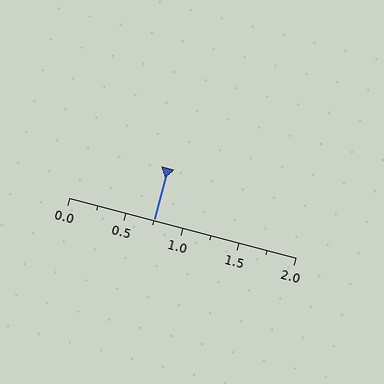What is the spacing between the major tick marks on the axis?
The major ticks are spaced 0.5 apart.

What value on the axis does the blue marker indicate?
The marker indicates approximately 0.75.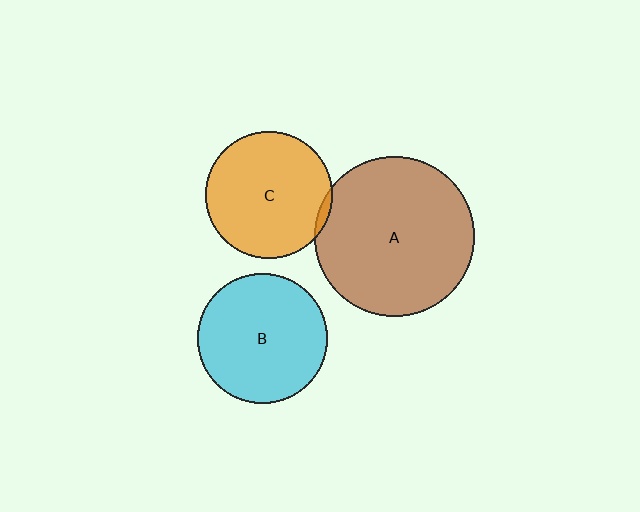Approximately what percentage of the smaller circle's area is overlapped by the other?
Approximately 5%.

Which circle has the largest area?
Circle A (brown).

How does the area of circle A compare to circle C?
Approximately 1.6 times.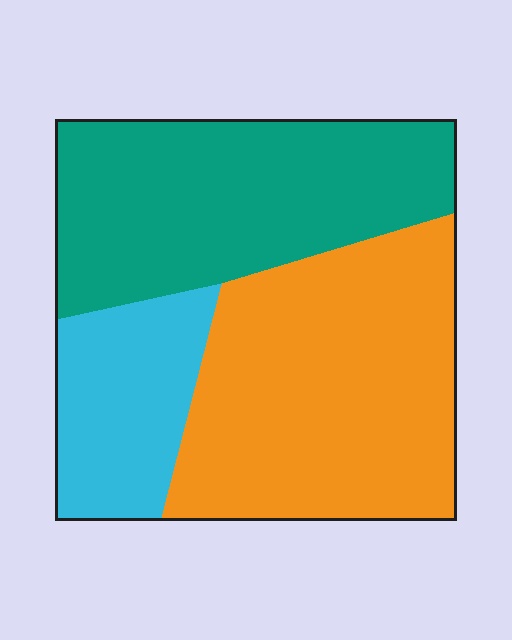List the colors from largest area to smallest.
From largest to smallest: orange, teal, cyan.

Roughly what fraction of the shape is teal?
Teal takes up about three eighths (3/8) of the shape.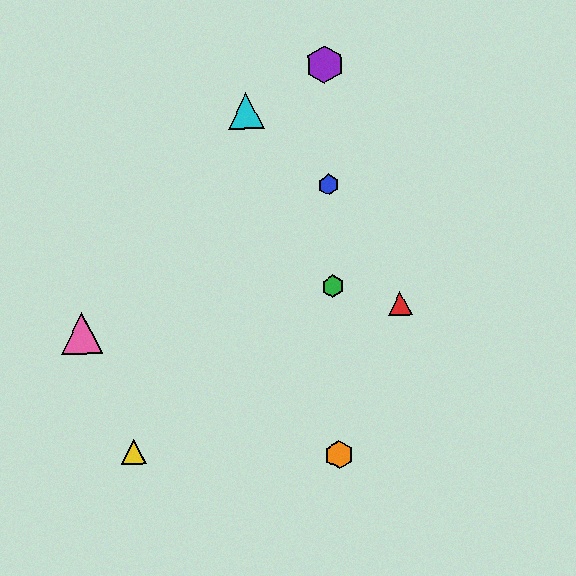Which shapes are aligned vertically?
The blue hexagon, the green hexagon, the purple hexagon, the orange hexagon are aligned vertically.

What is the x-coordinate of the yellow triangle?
The yellow triangle is at x≈134.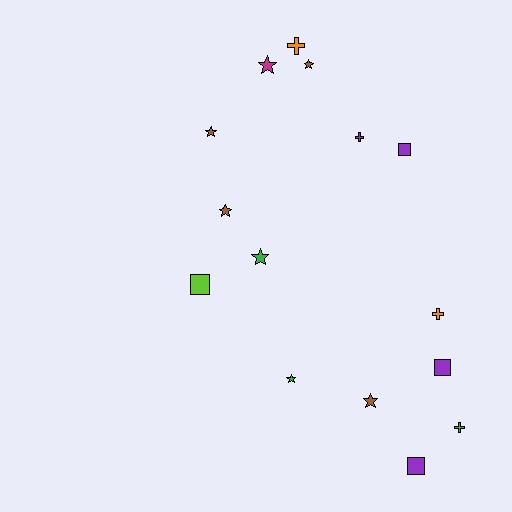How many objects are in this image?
There are 15 objects.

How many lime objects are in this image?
There is 1 lime object.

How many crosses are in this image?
There are 4 crosses.